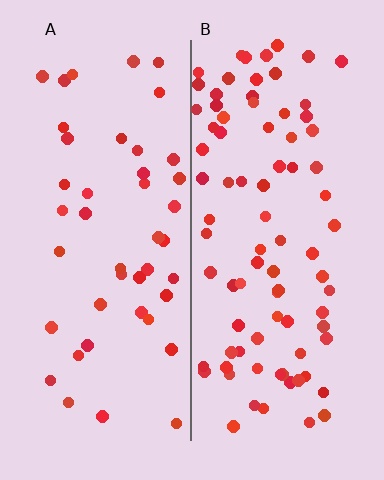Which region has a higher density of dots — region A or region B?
B (the right).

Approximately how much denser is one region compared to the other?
Approximately 1.9× — region B over region A.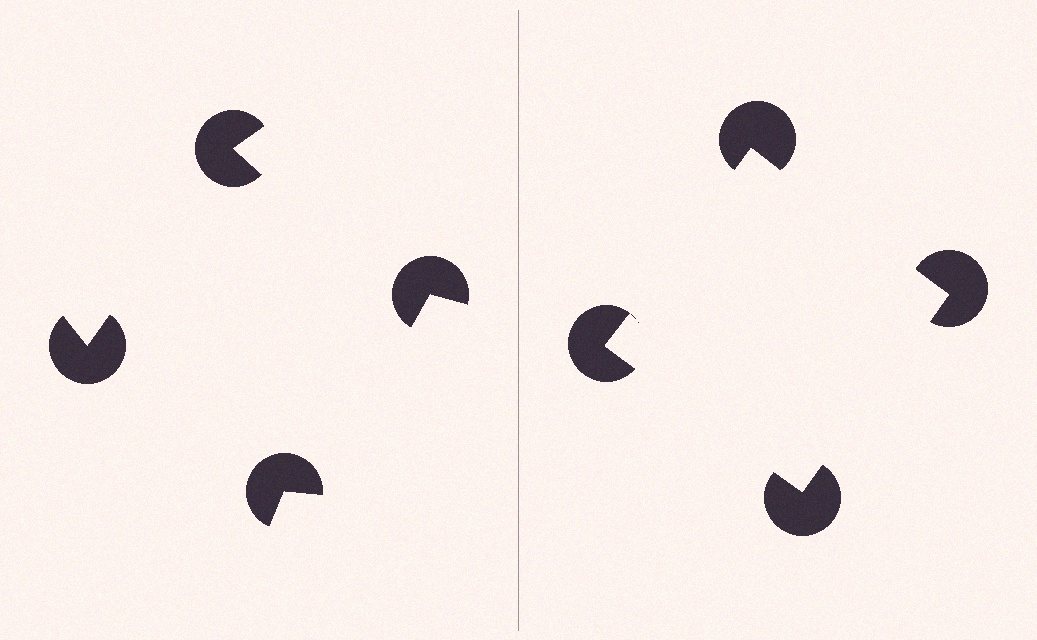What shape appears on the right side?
An illusory square.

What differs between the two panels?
The pac-man discs are positioned identically on both sides; only the wedge orientations differ. On the right they align to a square; on the left they are misaligned.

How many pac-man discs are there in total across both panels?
8 — 4 on each side.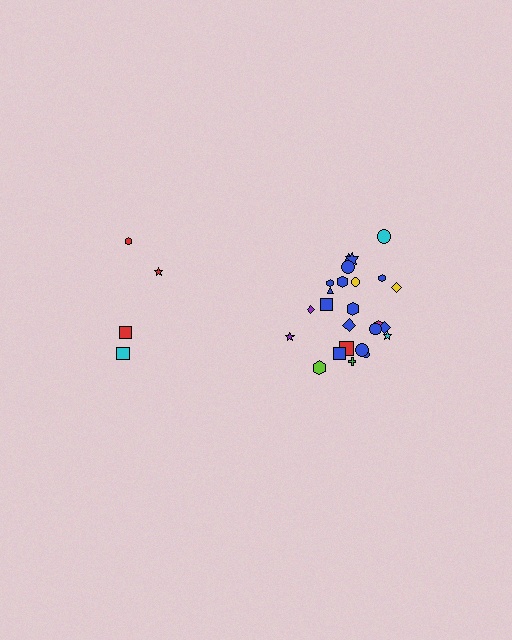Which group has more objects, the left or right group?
The right group.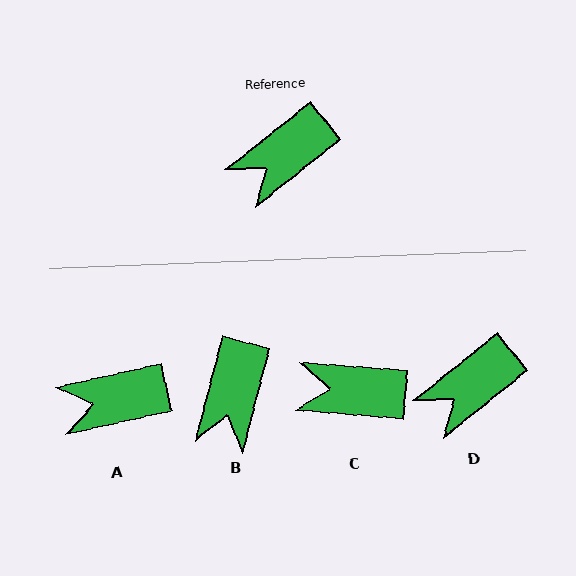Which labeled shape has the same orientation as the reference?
D.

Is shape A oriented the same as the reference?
No, it is off by about 26 degrees.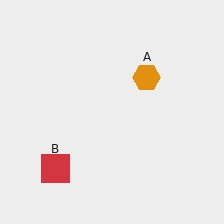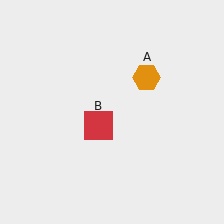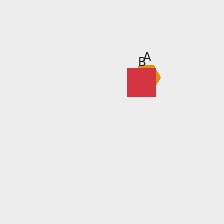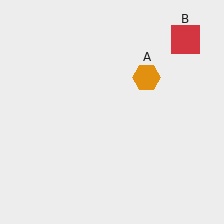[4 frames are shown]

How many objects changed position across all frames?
1 object changed position: red square (object B).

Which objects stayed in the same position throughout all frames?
Orange hexagon (object A) remained stationary.